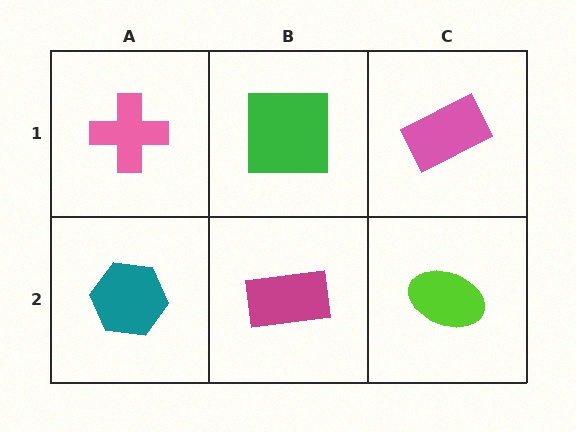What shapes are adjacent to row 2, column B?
A green square (row 1, column B), a teal hexagon (row 2, column A), a lime ellipse (row 2, column C).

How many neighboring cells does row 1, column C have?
2.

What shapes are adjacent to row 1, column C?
A lime ellipse (row 2, column C), a green square (row 1, column B).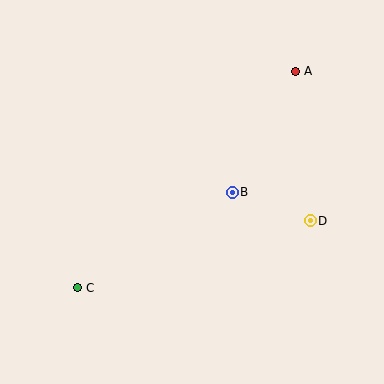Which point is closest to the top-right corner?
Point A is closest to the top-right corner.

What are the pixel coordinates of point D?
Point D is at (310, 221).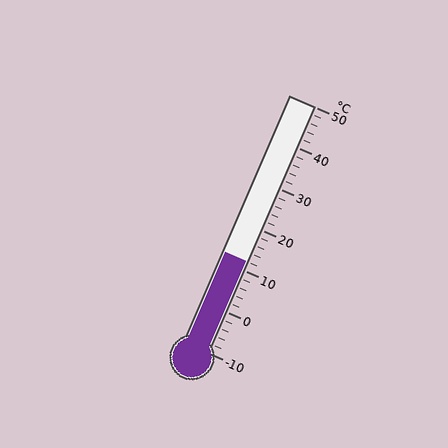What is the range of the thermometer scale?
The thermometer scale ranges from -10°C to 50°C.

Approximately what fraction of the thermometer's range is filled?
The thermometer is filled to approximately 35% of its range.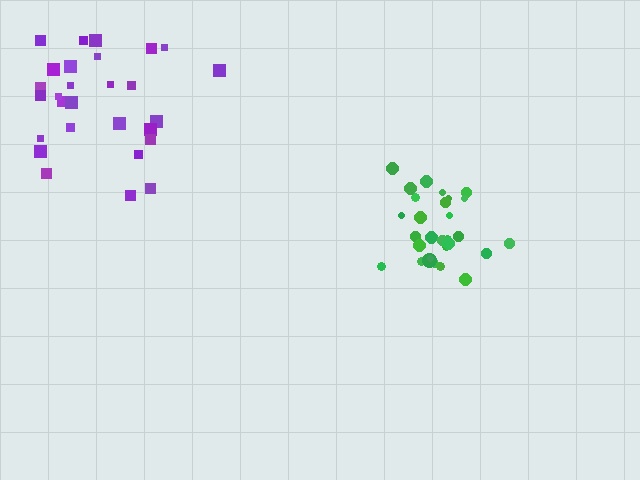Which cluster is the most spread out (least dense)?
Purple.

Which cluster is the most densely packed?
Green.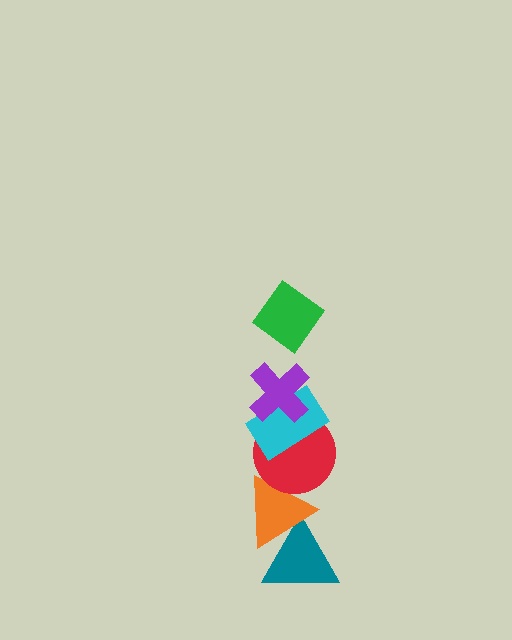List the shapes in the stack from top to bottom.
From top to bottom: the green diamond, the purple cross, the cyan rectangle, the red circle, the orange triangle, the teal triangle.